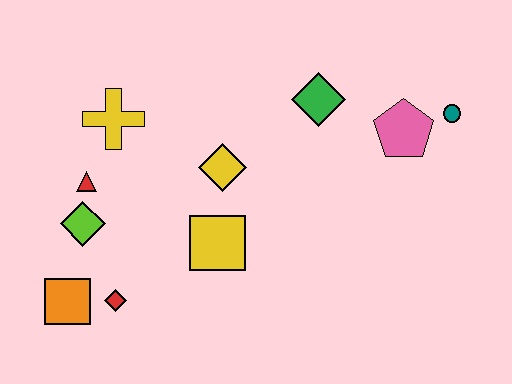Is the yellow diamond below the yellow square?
No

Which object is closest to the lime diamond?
The red triangle is closest to the lime diamond.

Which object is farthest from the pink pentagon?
The orange square is farthest from the pink pentagon.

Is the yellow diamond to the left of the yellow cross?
No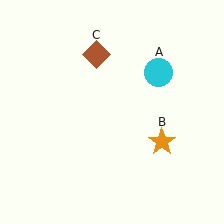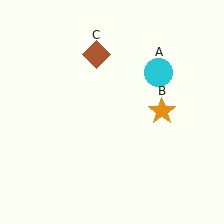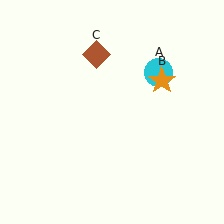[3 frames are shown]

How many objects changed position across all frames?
1 object changed position: orange star (object B).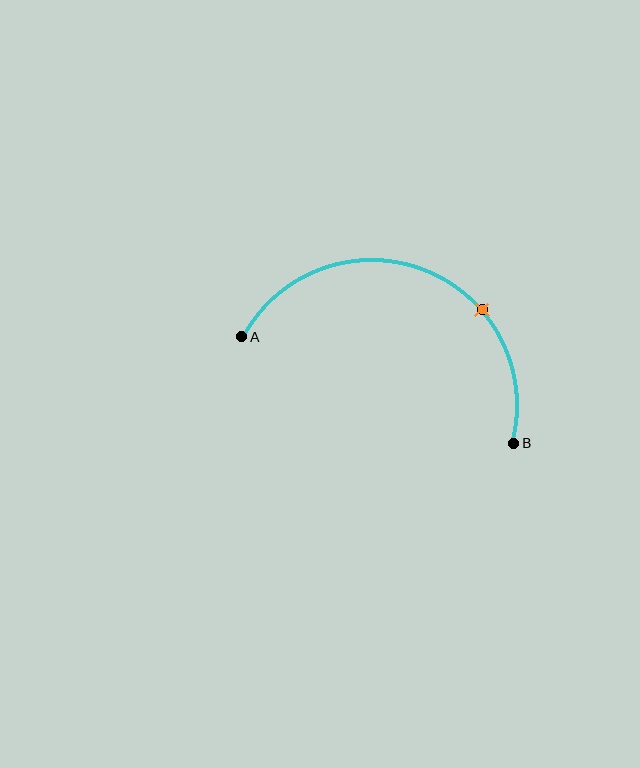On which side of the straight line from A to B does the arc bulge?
The arc bulges above the straight line connecting A and B.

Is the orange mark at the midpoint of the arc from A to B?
No. The orange mark lies on the arc but is closer to endpoint B. The arc midpoint would be at the point on the curve equidistant along the arc from both A and B.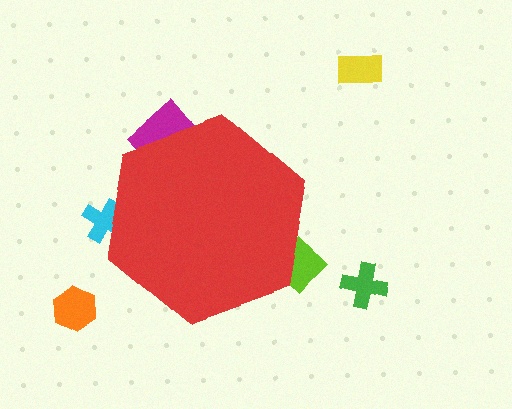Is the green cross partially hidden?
No, the green cross is fully visible.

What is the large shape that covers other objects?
A red hexagon.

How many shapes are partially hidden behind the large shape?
3 shapes are partially hidden.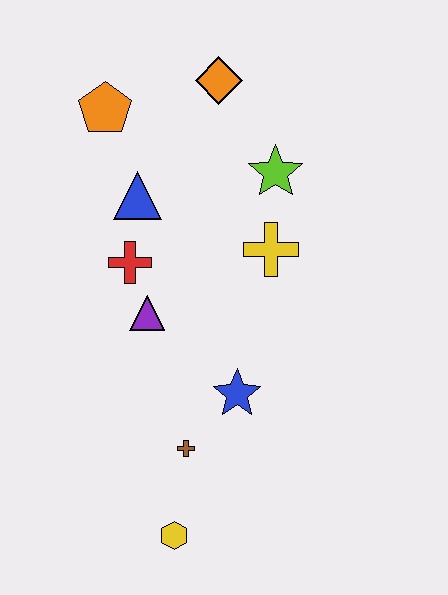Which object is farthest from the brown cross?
The orange diamond is farthest from the brown cross.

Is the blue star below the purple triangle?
Yes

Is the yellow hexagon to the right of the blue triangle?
Yes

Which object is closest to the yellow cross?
The lime star is closest to the yellow cross.